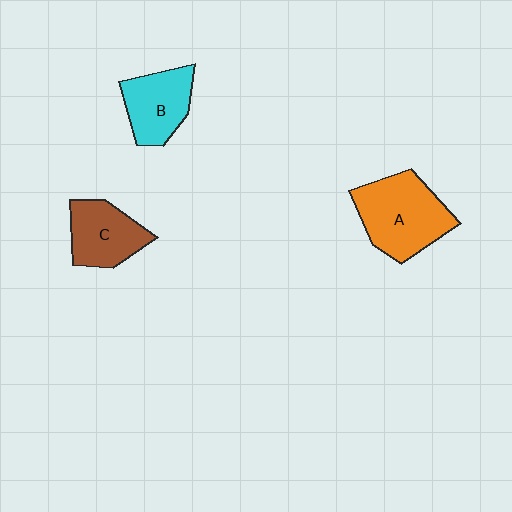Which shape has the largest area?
Shape A (orange).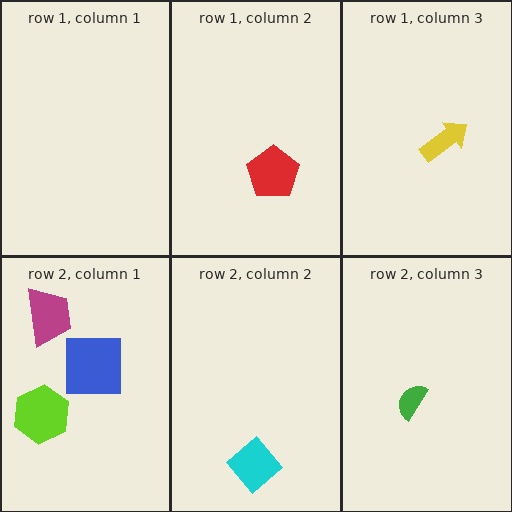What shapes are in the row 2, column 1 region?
The magenta trapezoid, the blue square, the lime hexagon.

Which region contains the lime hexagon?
The row 2, column 1 region.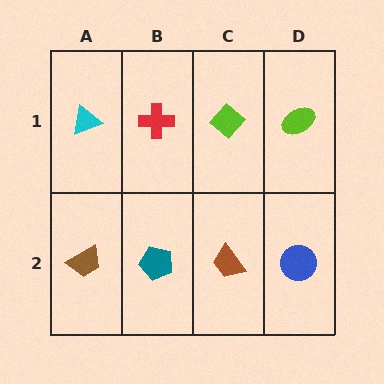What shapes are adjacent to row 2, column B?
A red cross (row 1, column B), a brown trapezoid (row 2, column A), a brown trapezoid (row 2, column C).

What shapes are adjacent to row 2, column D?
A lime ellipse (row 1, column D), a brown trapezoid (row 2, column C).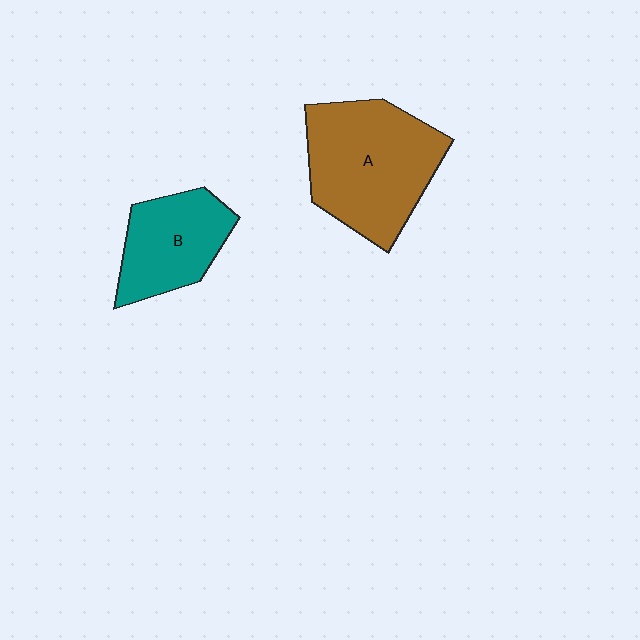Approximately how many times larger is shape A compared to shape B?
Approximately 1.6 times.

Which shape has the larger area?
Shape A (brown).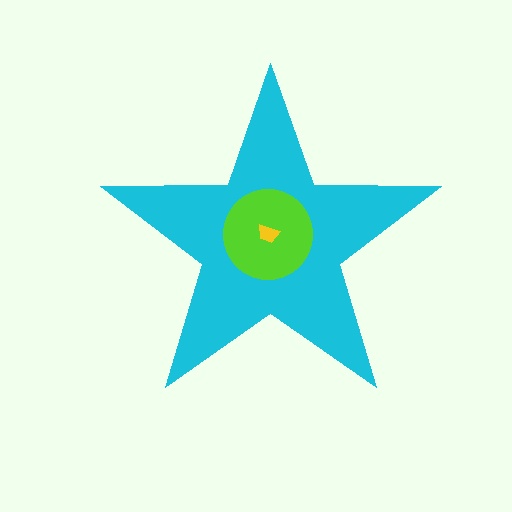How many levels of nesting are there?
3.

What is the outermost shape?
The cyan star.